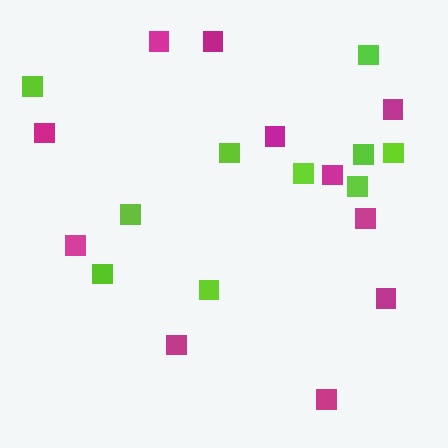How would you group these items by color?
There are 2 groups: one group of lime squares (10) and one group of magenta squares (11).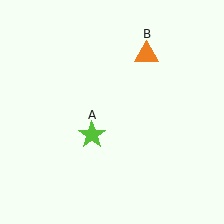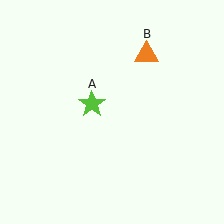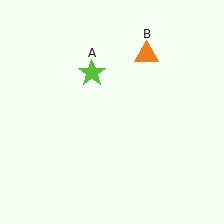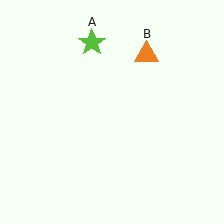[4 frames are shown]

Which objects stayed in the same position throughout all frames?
Orange triangle (object B) remained stationary.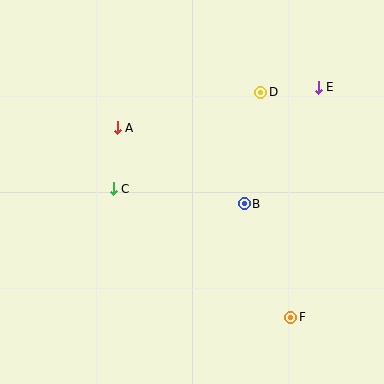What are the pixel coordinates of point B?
Point B is at (244, 204).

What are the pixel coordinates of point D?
Point D is at (261, 92).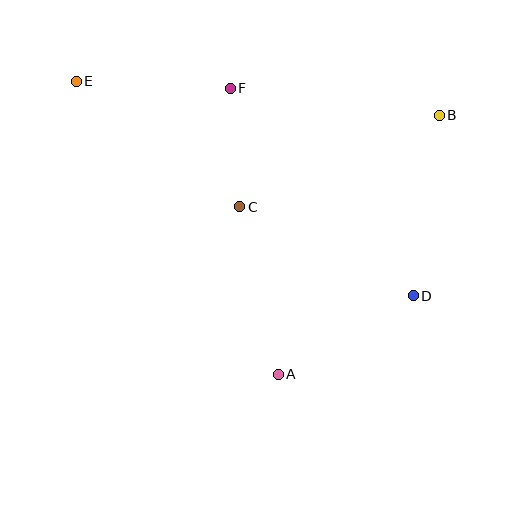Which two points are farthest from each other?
Points D and E are farthest from each other.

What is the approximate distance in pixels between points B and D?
The distance between B and D is approximately 182 pixels.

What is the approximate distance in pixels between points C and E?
The distance between C and E is approximately 206 pixels.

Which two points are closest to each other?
Points C and F are closest to each other.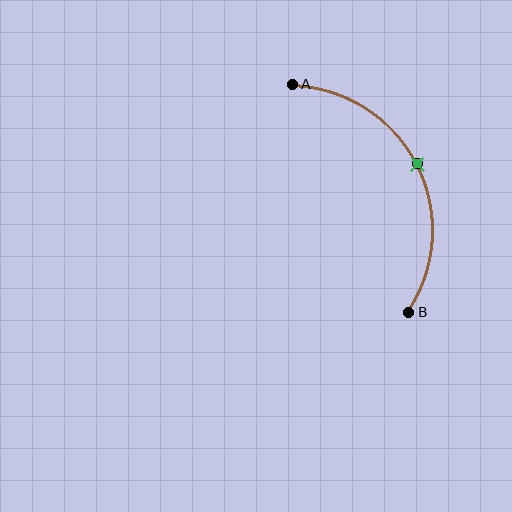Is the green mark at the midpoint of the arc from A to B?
Yes. The green mark lies on the arc at equal arc-length from both A and B — it is the arc midpoint.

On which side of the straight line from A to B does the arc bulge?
The arc bulges to the right of the straight line connecting A and B.